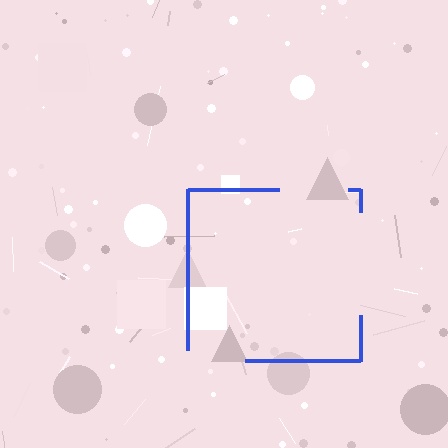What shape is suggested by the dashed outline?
The dashed outline suggests a square.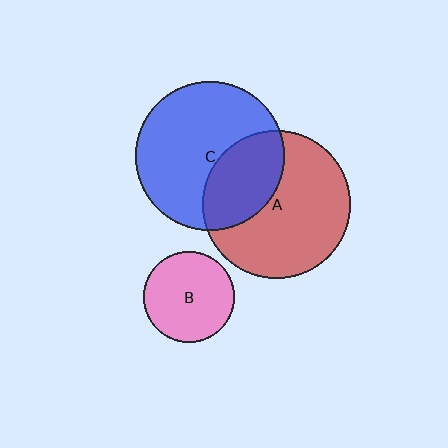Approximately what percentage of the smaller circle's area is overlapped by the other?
Approximately 35%.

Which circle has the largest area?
Circle C (blue).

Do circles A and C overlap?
Yes.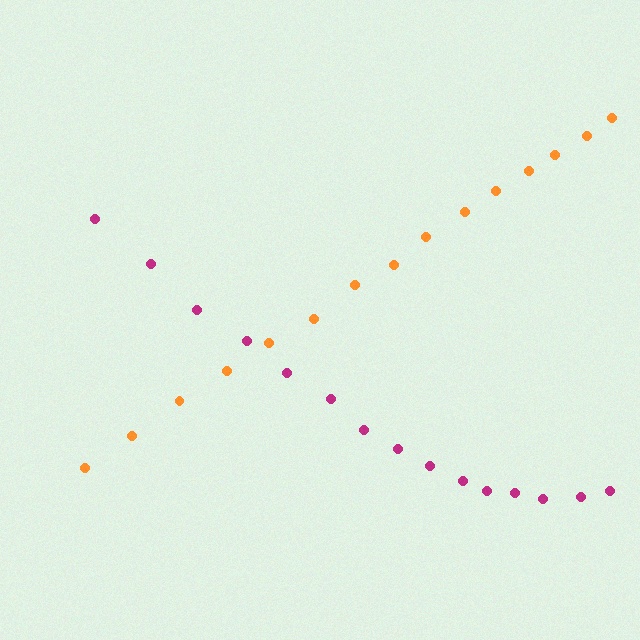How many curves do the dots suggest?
There are 2 distinct paths.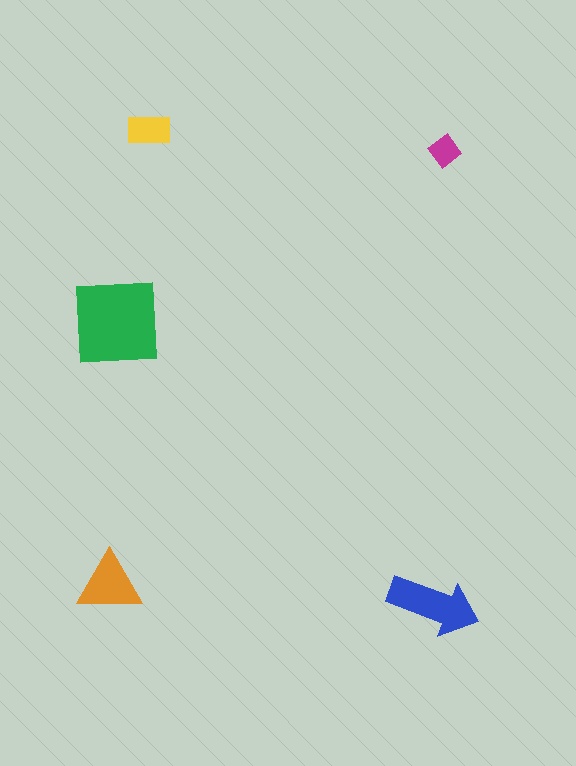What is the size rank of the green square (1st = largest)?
1st.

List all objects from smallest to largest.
The magenta diamond, the yellow rectangle, the orange triangle, the blue arrow, the green square.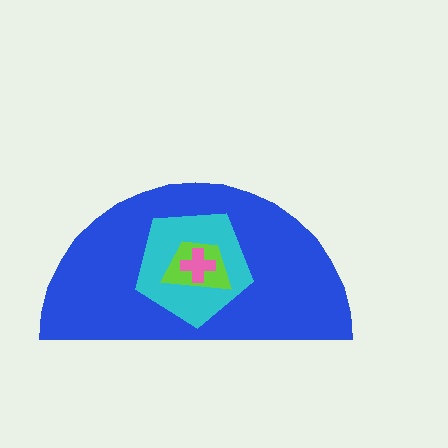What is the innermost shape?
The pink cross.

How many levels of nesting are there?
4.